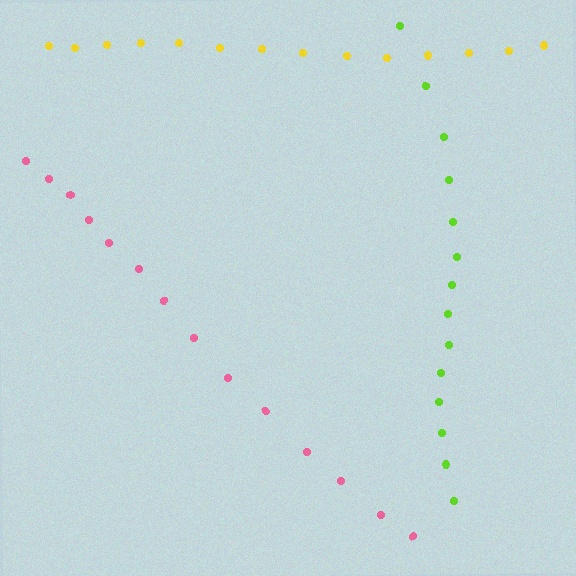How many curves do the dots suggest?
There are 3 distinct paths.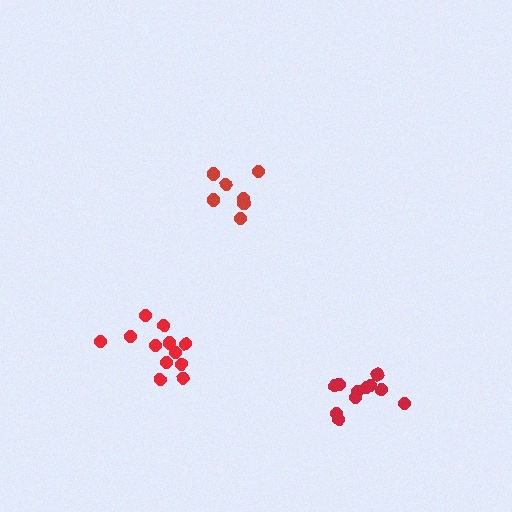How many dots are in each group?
Group 1: 11 dots, Group 2: 12 dots, Group 3: 7 dots (30 total).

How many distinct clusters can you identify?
There are 3 distinct clusters.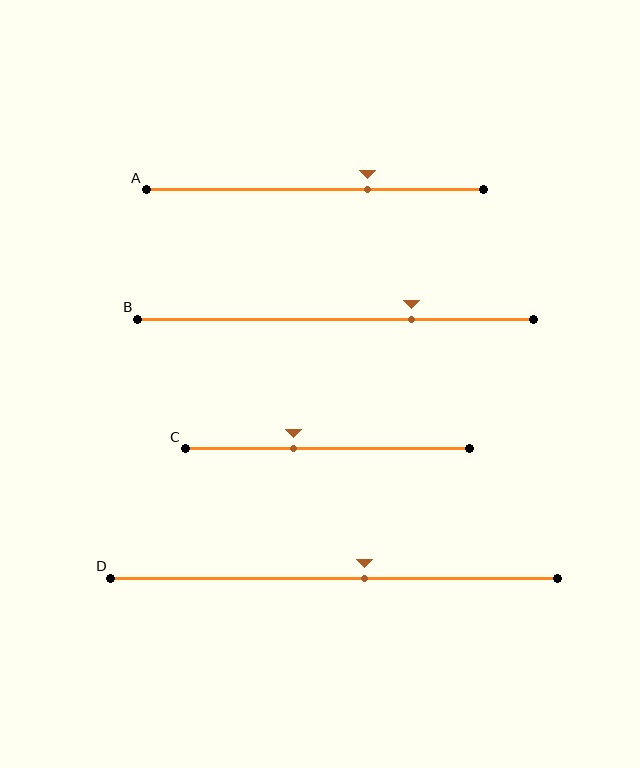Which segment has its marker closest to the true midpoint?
Segment D has its marker closest to the true midpoint.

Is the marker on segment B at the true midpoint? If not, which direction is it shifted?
No, the marker on segment B is shifted to the right by about 19% of the segment length.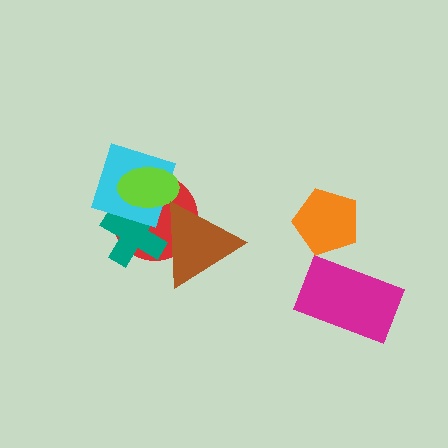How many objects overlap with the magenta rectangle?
0 objects overlap with the magenta rectangle.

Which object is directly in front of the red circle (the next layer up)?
The teal cross is directly in front of the red circle.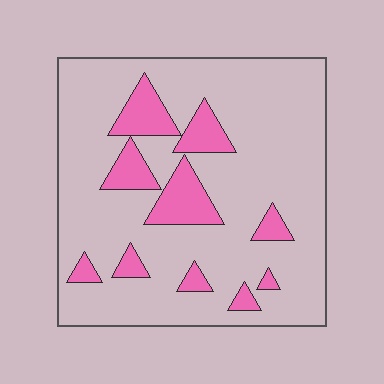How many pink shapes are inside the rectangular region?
10.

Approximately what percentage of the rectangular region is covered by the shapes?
Approximately 15%.